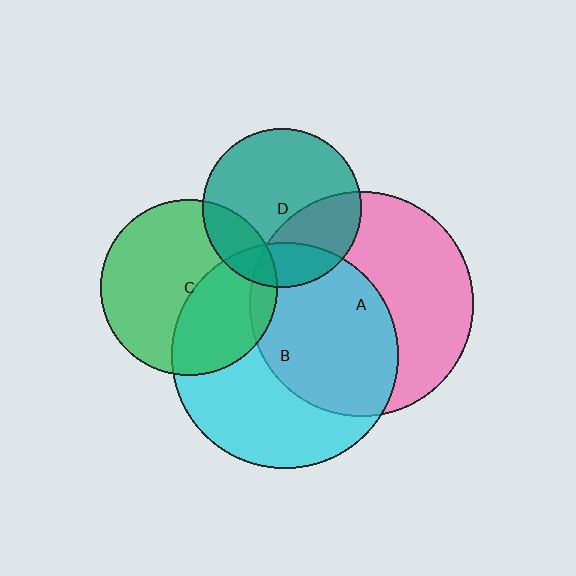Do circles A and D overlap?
Yes.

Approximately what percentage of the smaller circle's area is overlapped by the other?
Approximately 35%.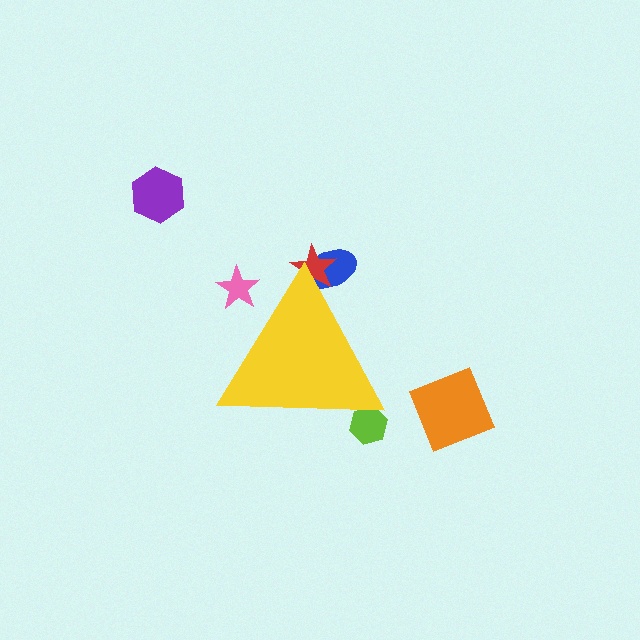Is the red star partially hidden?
Yes, the red star is partially hidden behind the yellow triangle.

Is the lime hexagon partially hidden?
Yes, the lime hexagon is partially hidden behind the yellow triangle.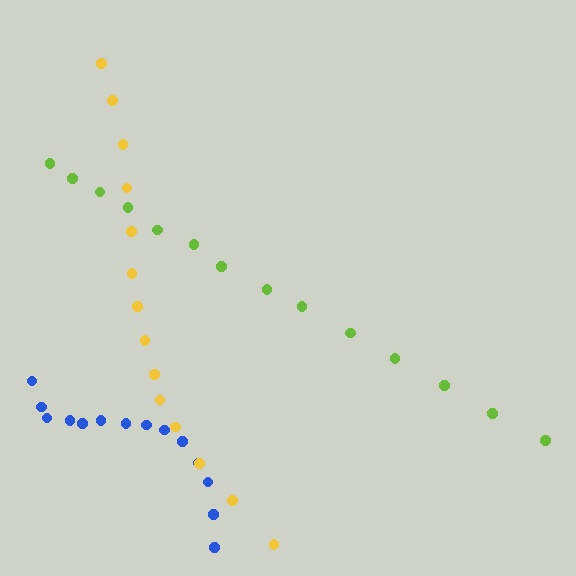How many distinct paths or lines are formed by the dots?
There are 3 distinct paths.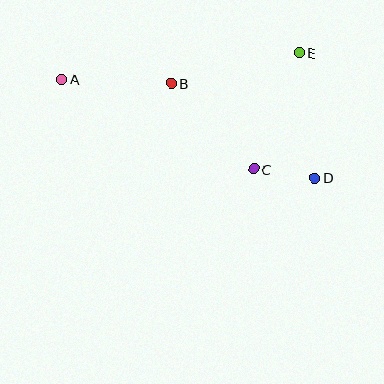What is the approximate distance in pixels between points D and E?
The distance between D and E is approximately 126 pixels.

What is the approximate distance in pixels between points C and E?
The distance between C and E is approximately 125 pixels.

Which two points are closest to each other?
Points C and D are closest to each other.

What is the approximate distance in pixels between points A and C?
The distance between A and C is approximately 211 pixels.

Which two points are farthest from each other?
Points A and D are farthest from each other.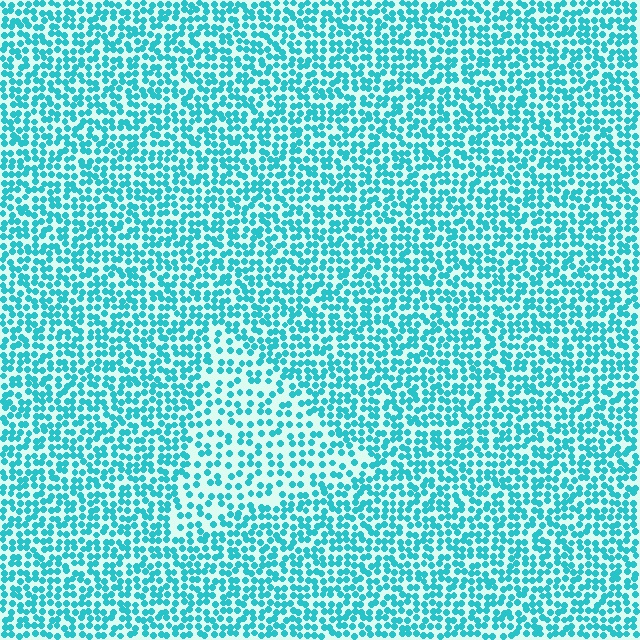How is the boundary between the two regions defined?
The boundary is defined by a change in element density (approximately 1.7x ratio). All elements are the same color, size, and shape.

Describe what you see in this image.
The image contains small cyan elements arranged at two different densities. A triangle-shaped region is visible where the elements are less densely packed than the surrounding area.